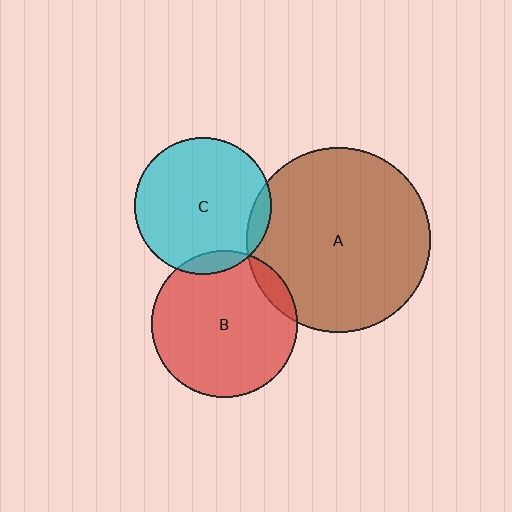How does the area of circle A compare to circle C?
Approximately 1.8 times.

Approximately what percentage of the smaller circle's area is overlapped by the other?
Approximately 10%.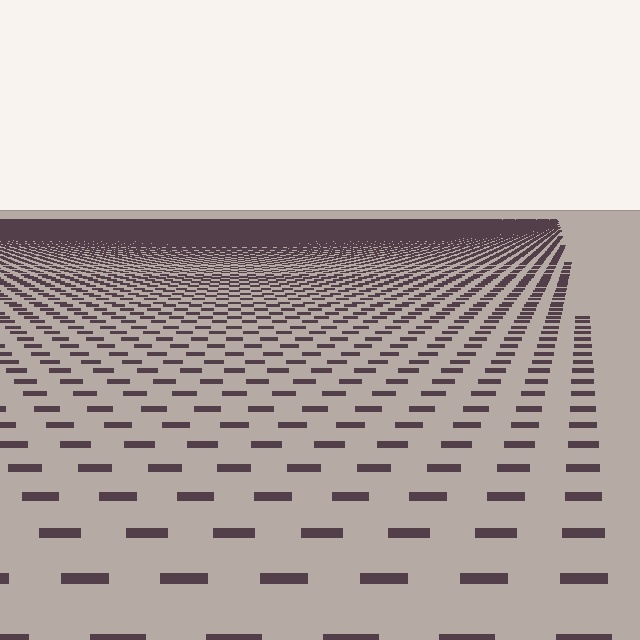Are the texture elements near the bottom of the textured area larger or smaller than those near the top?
Larger. Near the bottom, elements are closer to the viewer and appear at a bigger on-screen size.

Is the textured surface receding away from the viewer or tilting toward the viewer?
The surface is receding away from the viewer. Texture elements get smaller and denser toward the top.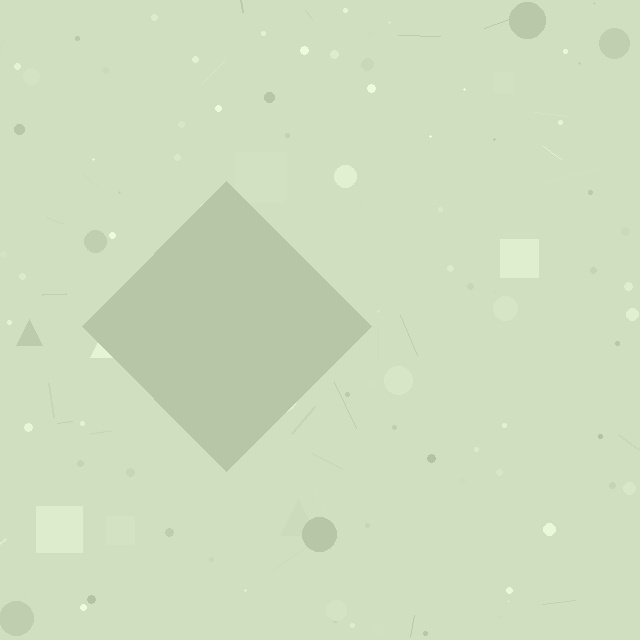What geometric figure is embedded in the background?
A diamond is embedded in the background.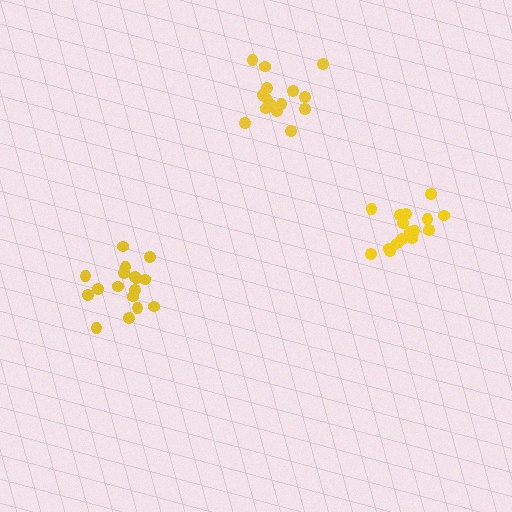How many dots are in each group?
Group 1: 16 dots, Group 2: 17 dots, Group 3: 17 dots (50 total).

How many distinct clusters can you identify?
There are 3 distinct clusters.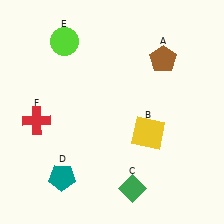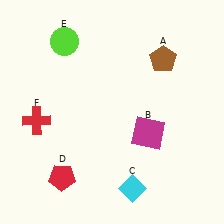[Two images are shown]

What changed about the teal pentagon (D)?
In Image 1, D is teal. In Image 2, it changed to red.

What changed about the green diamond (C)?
In Image 1, C is green. In Image 2, it changed to cyan.